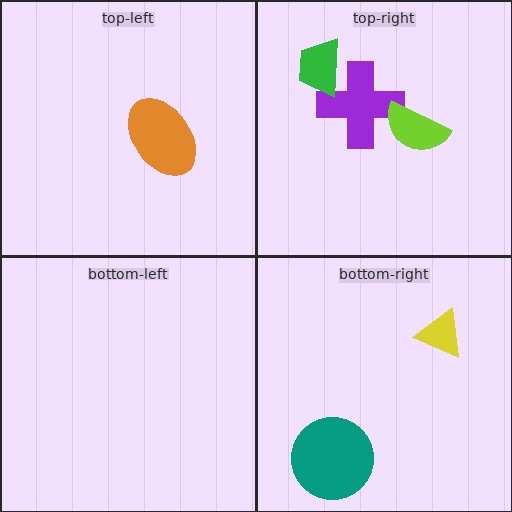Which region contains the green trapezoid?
The top-right region.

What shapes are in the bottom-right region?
The teal circle, the yellow triangle.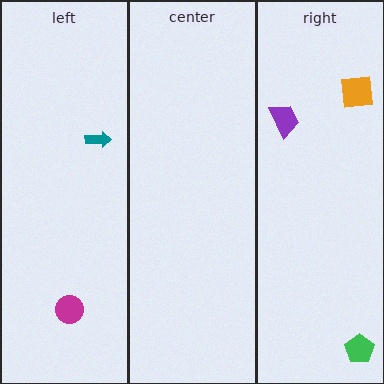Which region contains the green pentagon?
The right region.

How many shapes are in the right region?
3.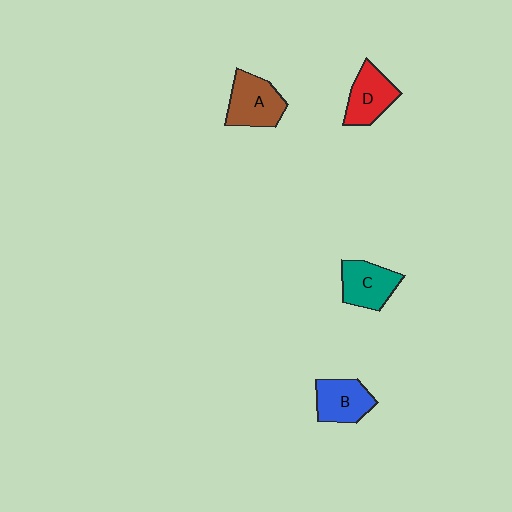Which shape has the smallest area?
Shape B (blue).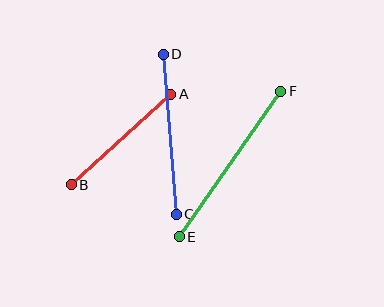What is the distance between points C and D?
The distance is approximately 161 pixels.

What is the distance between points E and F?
The distance is approximately 177 pixels.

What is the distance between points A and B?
The distance is approximately 134 pixels.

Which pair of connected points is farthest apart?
Points E and F are farthest apart.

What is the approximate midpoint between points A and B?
The midpoint is at approximately (121, 140) pixels.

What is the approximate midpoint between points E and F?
The midpoint is at approximately (230, 164) pixels.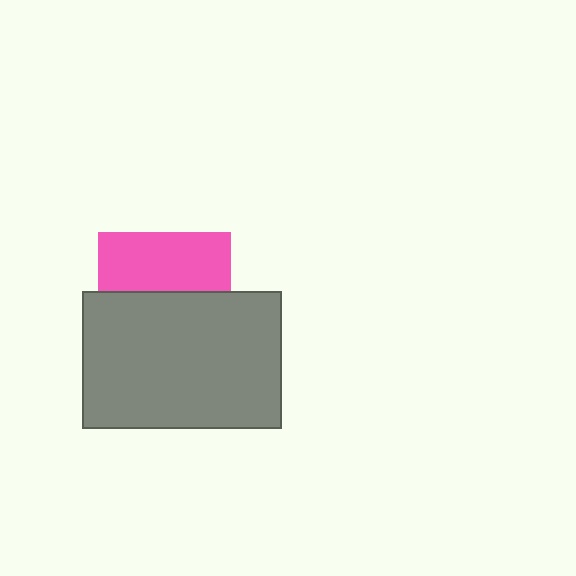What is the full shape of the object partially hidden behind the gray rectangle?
The partially hidden object is a pink square.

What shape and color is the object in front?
The object in front is a gray rectangle.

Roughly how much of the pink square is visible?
About half of it is visible (roughly 45%).